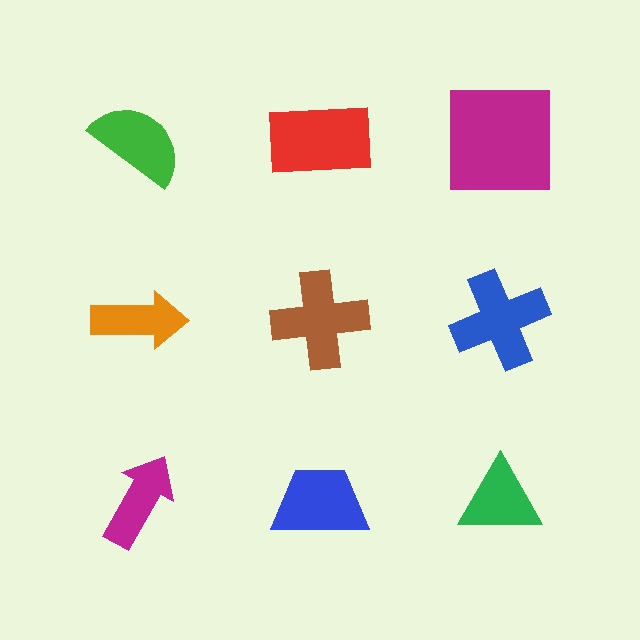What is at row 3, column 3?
A green triangle.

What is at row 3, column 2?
A blue trapezoid.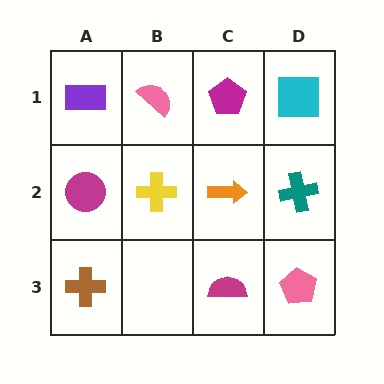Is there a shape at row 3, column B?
No, that cell is empty.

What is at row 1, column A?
A purple rectangle.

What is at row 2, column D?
A teal cross.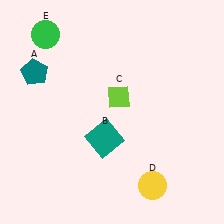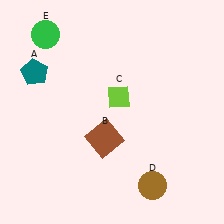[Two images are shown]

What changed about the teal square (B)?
In Image 1, B is teal. In Image 2, it changed to brown.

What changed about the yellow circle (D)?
In Image 1, D is yellow. In Image 2, it changed to brown.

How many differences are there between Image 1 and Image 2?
There are 2 differences between the two images.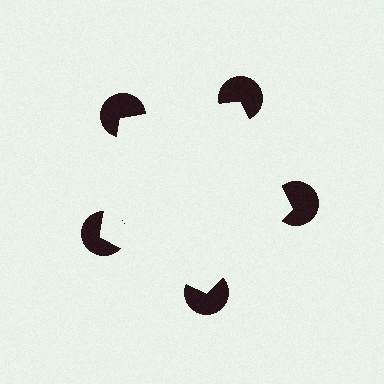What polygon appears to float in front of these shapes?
An illusory pentagon — its edges are inferred from the aligned wedge cuts in the pac-man discs, not physically drawn.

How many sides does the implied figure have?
5 sides.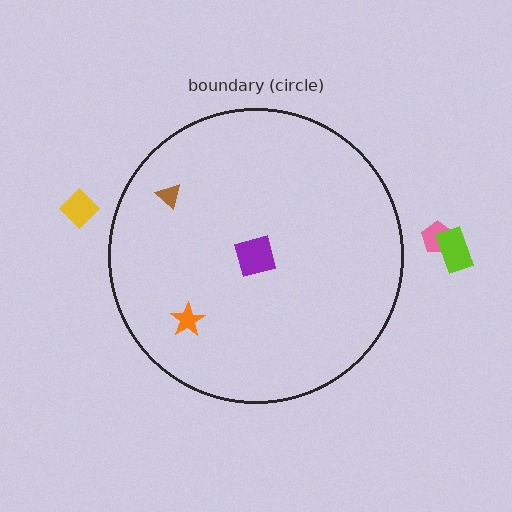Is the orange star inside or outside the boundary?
Inside.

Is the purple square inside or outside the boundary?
Inside.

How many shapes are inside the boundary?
3 inside, 3 outside.